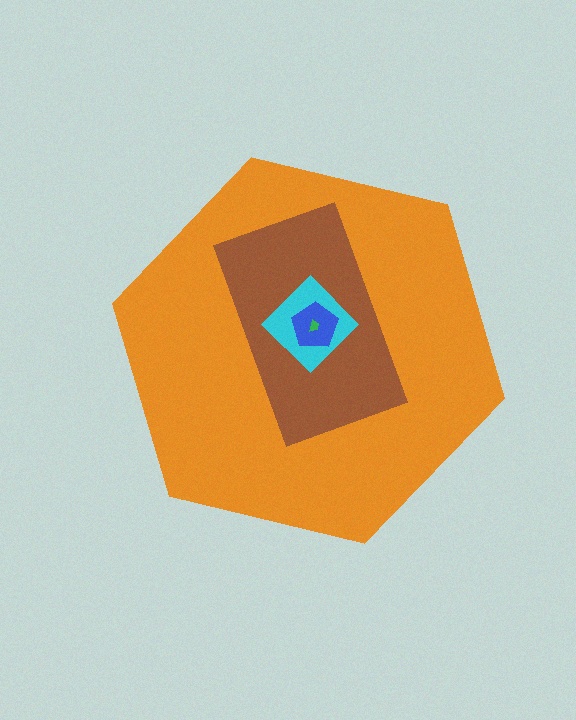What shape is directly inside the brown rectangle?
The cyan diamond.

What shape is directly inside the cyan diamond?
The blue pentagon.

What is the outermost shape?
The orange hexagon.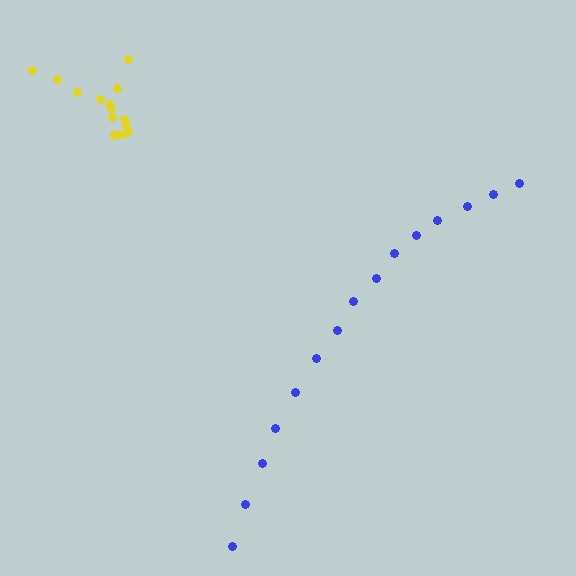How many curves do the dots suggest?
There are 2 distinct paths.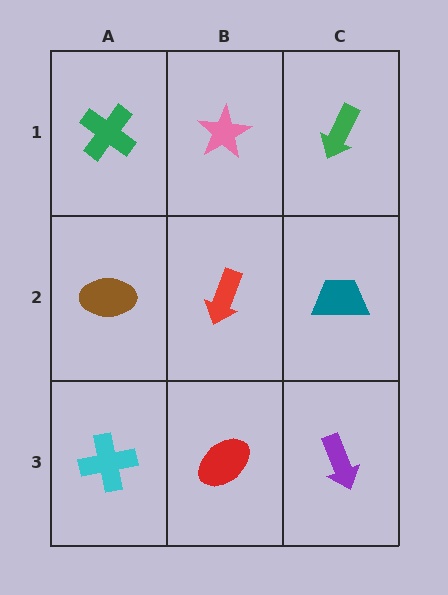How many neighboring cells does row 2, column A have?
3.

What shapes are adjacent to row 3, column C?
A teal trapezoid (row 2, column C), a red ellipse (row 3, column B).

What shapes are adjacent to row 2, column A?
A green cross (row 1, column A), a cyan cross (row 3, column A), a red arrow (row 2, column B).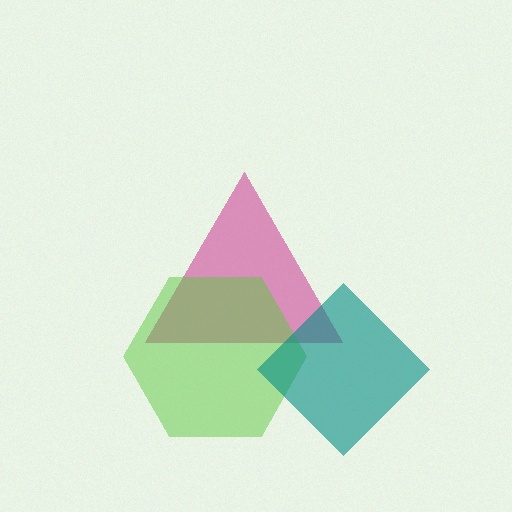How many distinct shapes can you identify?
There are 3 distinct shapes: a magenta triangle, a lime hexagon, a teal diamond.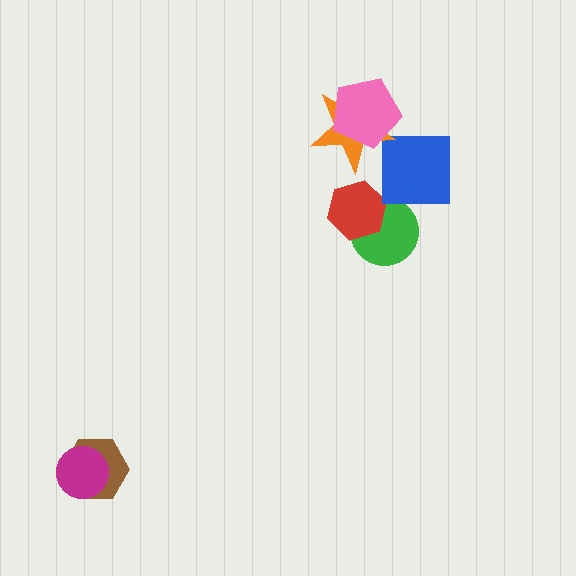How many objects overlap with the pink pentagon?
1 object overlaps with the pink pentagon.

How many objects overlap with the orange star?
1 object overlaps with the orange star.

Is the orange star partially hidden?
Yes, it is partially covered by another shape.